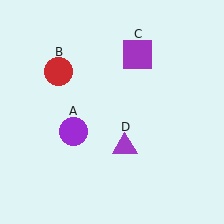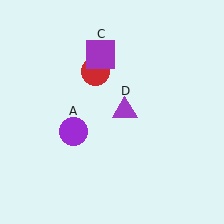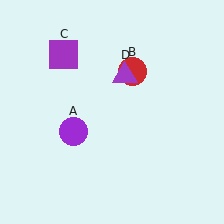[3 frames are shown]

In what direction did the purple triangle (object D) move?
The purple triangle (object D) moved up.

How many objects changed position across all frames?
3 objects changed position: red circle (object B), purple square (object C), purple triangle (object D).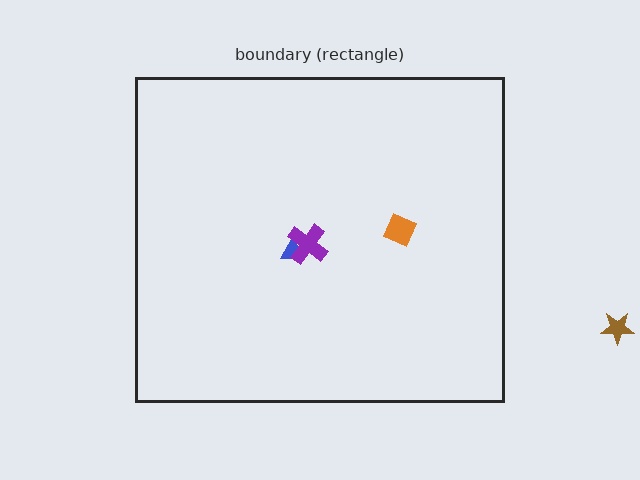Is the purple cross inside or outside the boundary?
Inside.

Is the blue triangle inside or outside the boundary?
Inside.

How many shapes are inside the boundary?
3 inside, 1 outside.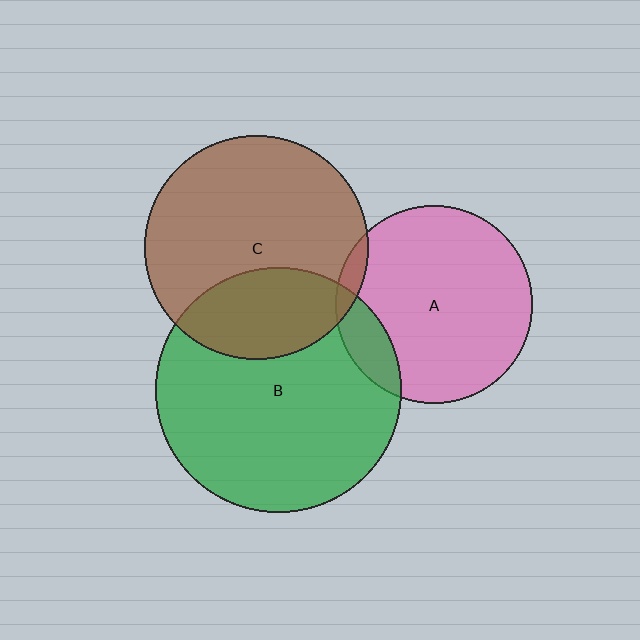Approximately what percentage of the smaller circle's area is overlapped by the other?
Approximately 5%.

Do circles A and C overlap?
Yes.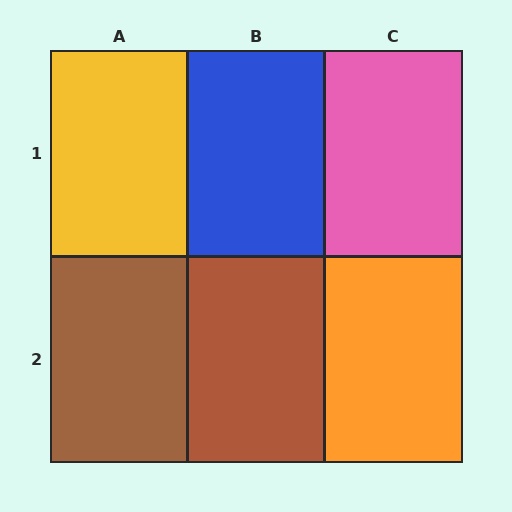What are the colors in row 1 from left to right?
Yellow, blue, pink.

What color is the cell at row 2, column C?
Orange.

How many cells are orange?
1 cell is orange.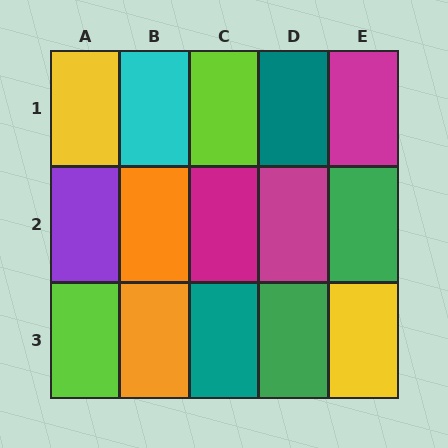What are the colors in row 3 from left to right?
Lime, orange, teal, green, yellow.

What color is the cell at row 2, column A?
Purple.